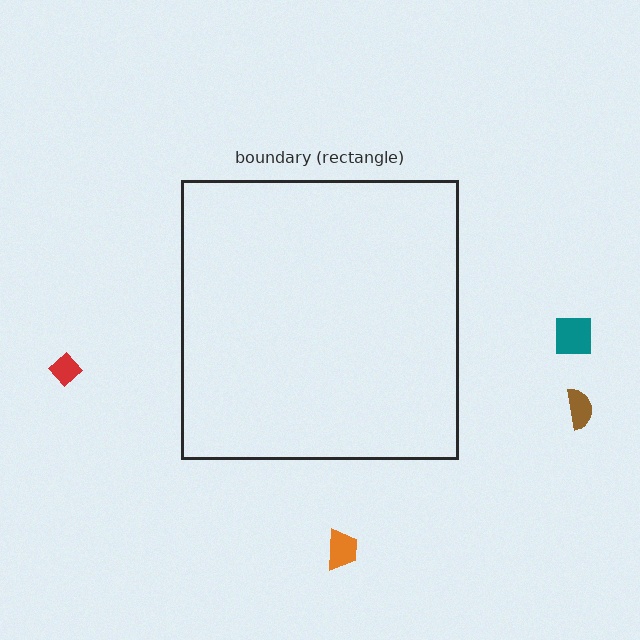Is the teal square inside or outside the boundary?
Outside.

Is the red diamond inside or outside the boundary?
Outside.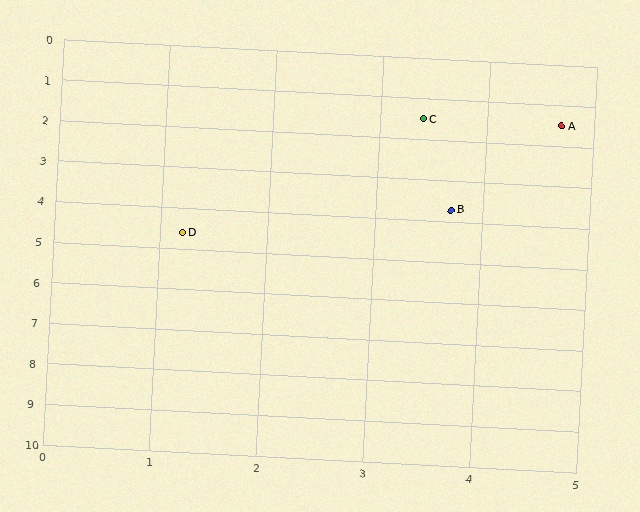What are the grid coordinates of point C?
Point C is at approximately (3.4, 1.5).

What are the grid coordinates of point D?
Point D is at approximately (1.2, 4.6).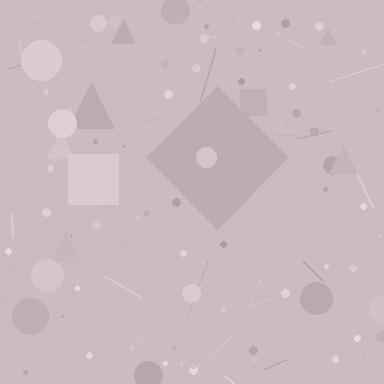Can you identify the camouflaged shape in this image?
The camouflaged shape is a diamond.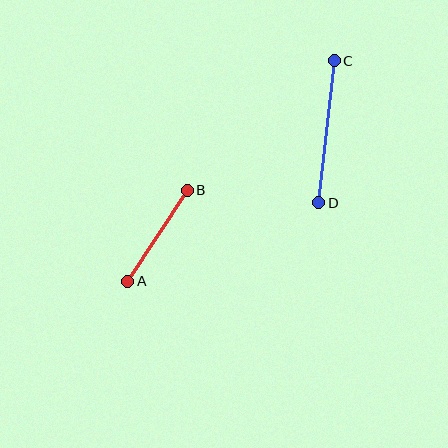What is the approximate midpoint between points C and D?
The midpoint is at approximately (326, 132) pixels.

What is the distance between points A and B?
The distance is approximately 109 pixels.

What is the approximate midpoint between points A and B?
The midpoint is at approximately (157, 236) pixels.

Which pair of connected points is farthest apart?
Points C and D are farthest apart.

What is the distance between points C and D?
The distance is approximately 143 pixels.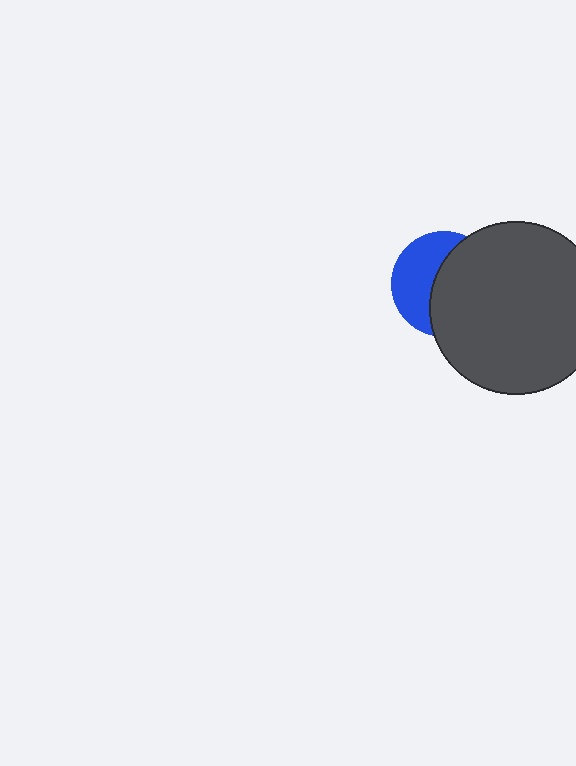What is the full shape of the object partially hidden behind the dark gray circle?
The partially hidden object is a blue circle.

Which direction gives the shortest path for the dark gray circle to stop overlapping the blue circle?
Moving right gives the shortest separation.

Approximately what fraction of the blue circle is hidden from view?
Roughly 56% of the blue circle is hidden behind the dark gray circle.